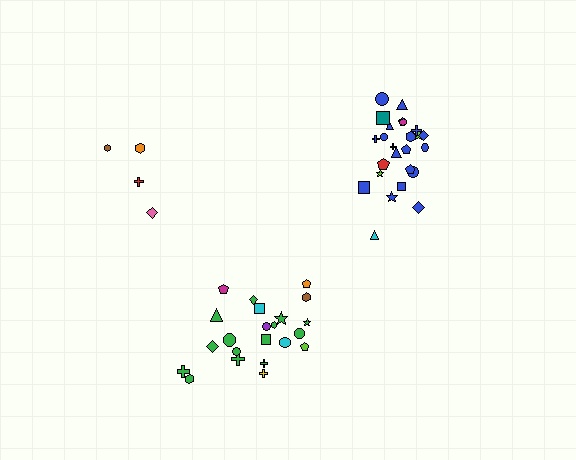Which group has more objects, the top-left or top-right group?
The top-right group.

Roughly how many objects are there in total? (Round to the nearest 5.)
Roughly 50 objects in total.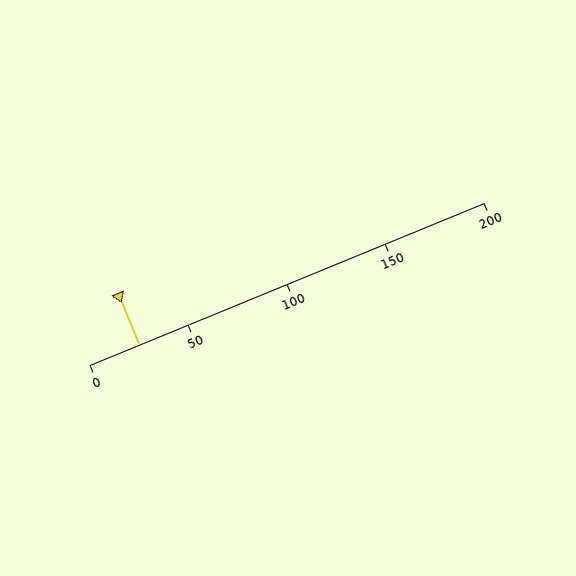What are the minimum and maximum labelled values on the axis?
The axis runs from 0 to 200.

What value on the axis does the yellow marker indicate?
The marker indicates approximately 25.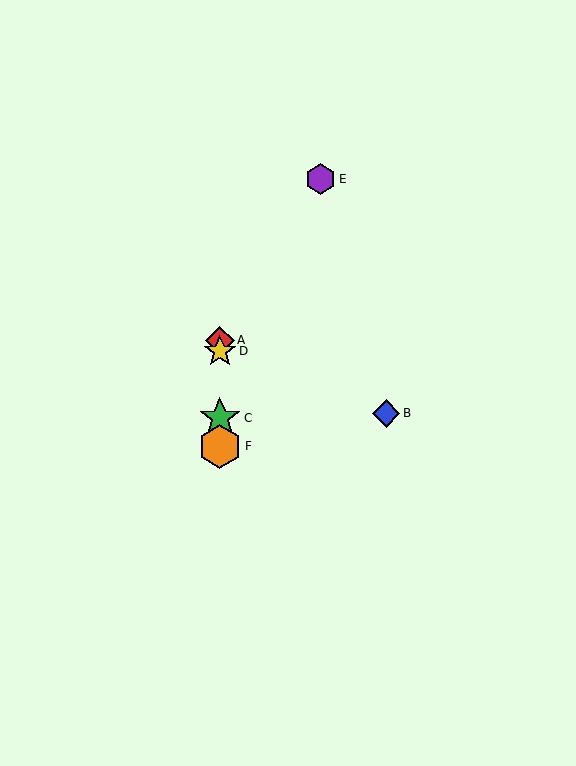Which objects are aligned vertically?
Objects A, C, D, F are aligned vertically.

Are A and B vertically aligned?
No, A is at x≈220 and B is at x≈386.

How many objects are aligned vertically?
4 objects (A, C, D, F) are aligned vertically.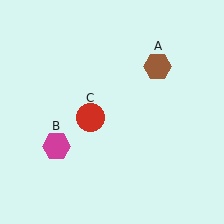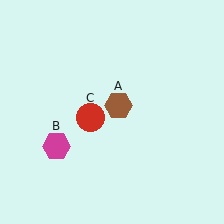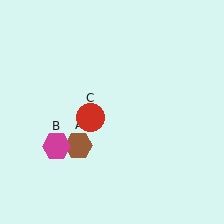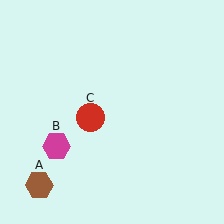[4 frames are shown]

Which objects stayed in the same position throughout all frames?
Magenta hexagon (object B) and red circle (object C) remained stationary.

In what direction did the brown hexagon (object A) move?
The brown hexagon (object A) moved down and to the left.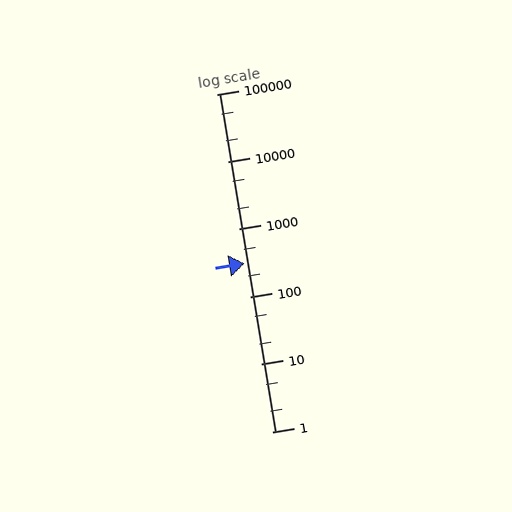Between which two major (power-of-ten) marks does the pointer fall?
The pointer is between 100 and 1000.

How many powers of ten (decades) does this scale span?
The scale spans 5 decades, from 1 to 100000.